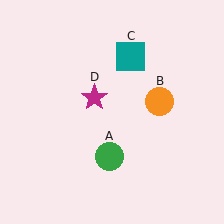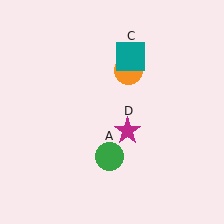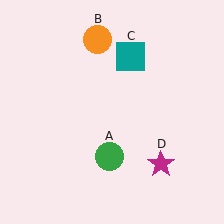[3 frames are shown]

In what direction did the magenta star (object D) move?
The magenta star (object D) moved down and to the right.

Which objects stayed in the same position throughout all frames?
Green circle (object A) and teal square (object C) remained stationary.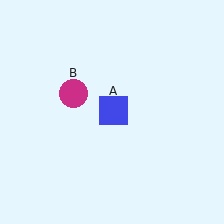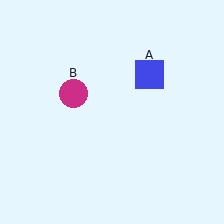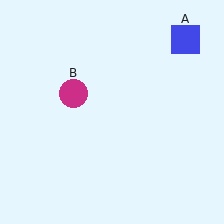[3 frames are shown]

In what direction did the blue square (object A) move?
The blue square (object A) moved up and to the right.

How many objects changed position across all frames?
1 object changed position: blue square (object A).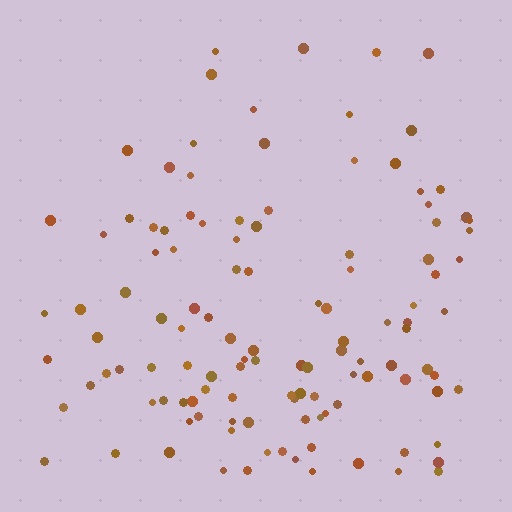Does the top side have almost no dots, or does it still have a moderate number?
Still a moderate number, just noticeably fewer than the bottom.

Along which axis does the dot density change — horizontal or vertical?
Vertical.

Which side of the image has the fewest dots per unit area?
The top.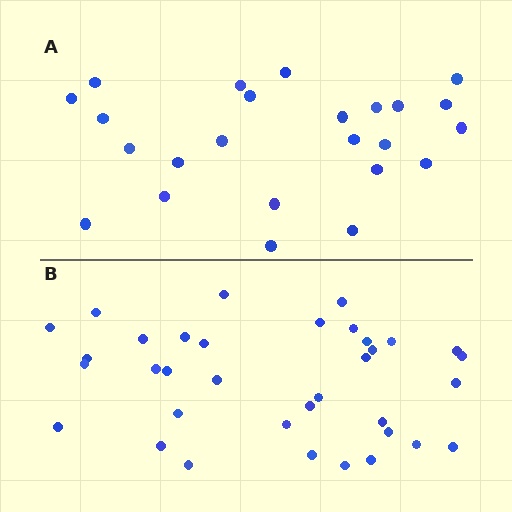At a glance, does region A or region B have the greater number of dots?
Region B (the bottom region) has more dots.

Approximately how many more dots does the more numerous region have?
Region B has roughly 12 or so more dots than region A.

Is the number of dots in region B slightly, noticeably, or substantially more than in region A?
Region B has substantially more. The ratio is roughly 1.5 to 1.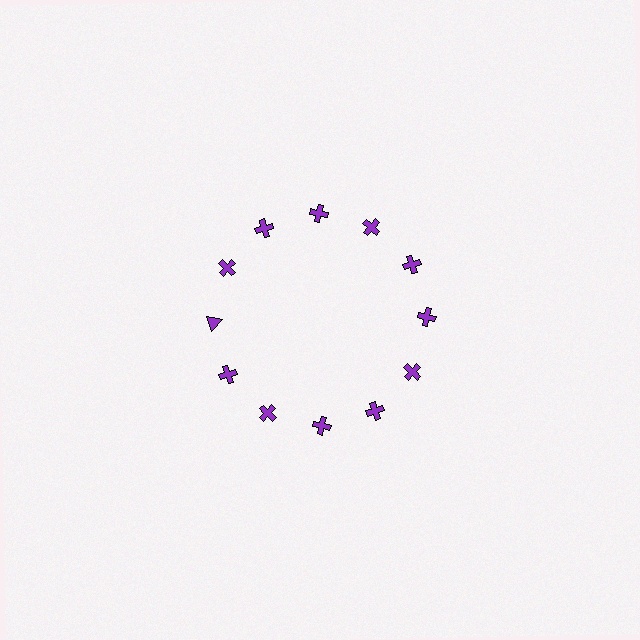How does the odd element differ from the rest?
It has a different shape: triangle instead of cross.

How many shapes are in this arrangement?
There are 12 shapes arranged in a ring pattern.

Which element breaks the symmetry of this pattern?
The purple triangle at roughly the 9 o'clock position breaks the symmetry. All other shapes are purple crosses.